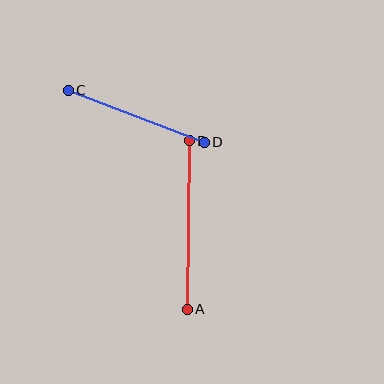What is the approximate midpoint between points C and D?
The midpoint is at approximately (136, 116) pixels.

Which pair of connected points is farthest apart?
Points A and B are farthest apart.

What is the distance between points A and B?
The distance is approximately 168 pixels.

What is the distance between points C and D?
The distance is approximately 146 pixels.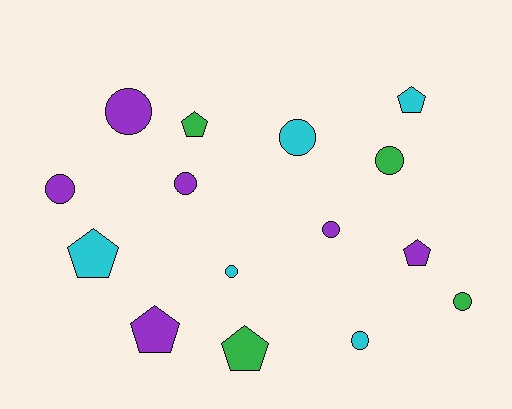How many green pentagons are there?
There are 2 green pentagons.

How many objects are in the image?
There are 15 objects.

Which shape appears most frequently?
Circle, with 9 objects.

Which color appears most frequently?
Purple, with 6 objects.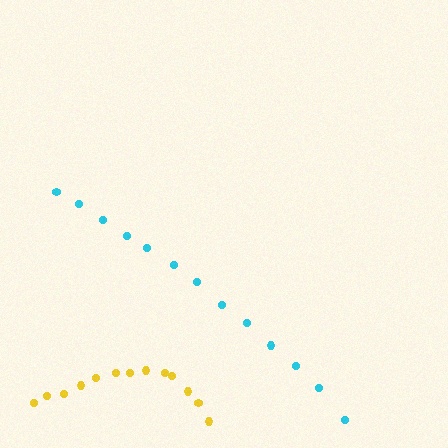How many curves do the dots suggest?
There are 2 distinct paths.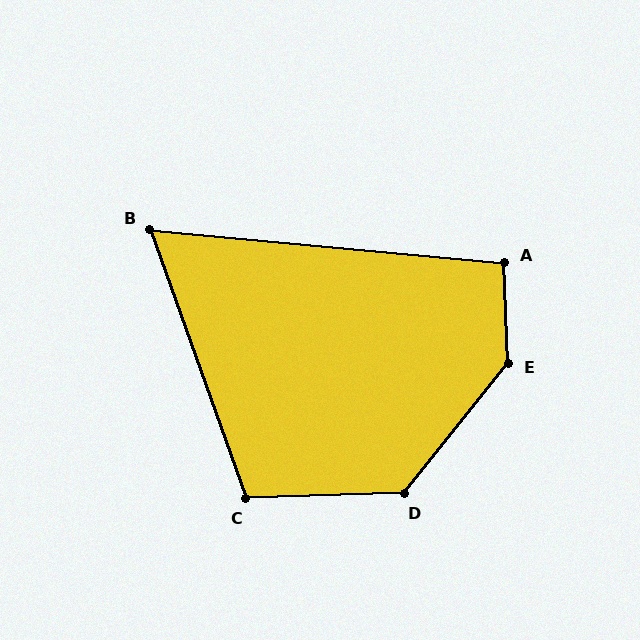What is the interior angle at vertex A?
Approximately 98 degrees (obtuse).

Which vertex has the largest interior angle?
E, at approximately 139 degrees.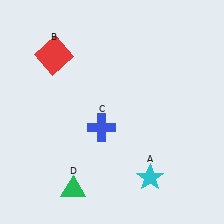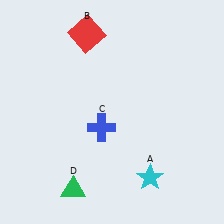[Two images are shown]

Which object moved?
The red square (B) moved right.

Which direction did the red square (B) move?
The red square (B) moved right.